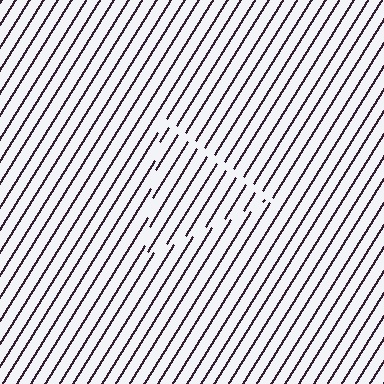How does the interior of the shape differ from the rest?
The interior of the shape contains the same grating, shifted by half a period — the contour is defined by the phase discontinuity where line-ends from the inner and outer gratings abut.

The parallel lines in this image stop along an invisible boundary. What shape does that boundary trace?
An illusory triangle. The interior of the shape contains the same grating, shifted by half a period — the contour is defined by the phase discontinuity where line-ends from the inner and outer gratings abut.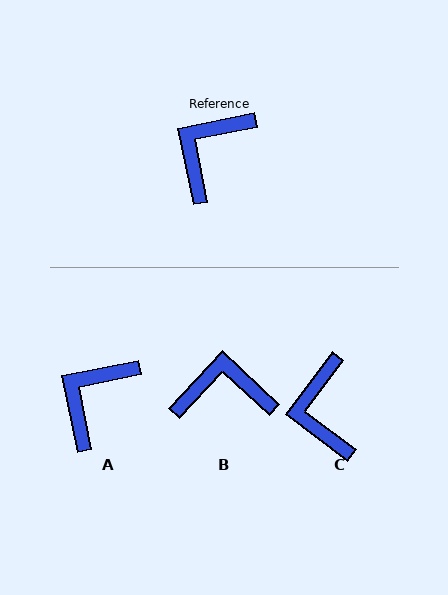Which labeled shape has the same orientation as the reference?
A.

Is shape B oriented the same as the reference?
No, it is off by about 54 degrees.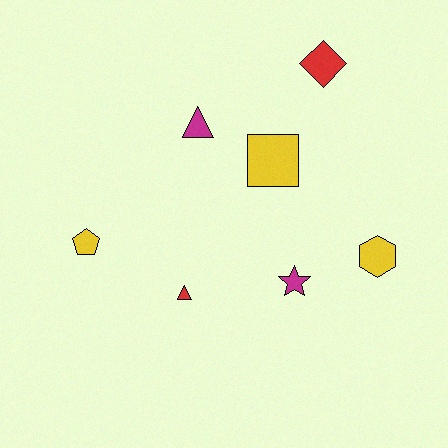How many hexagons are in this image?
There is 1 hexagon.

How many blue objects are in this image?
There are no blue objects.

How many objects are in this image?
There are 7 objects.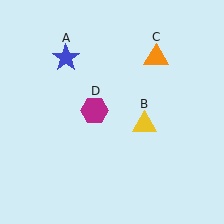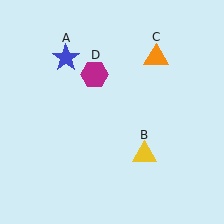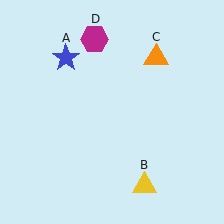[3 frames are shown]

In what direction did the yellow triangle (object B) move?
The yellow triangle (object B) moved down.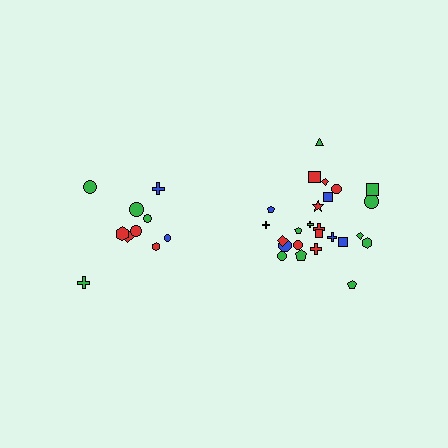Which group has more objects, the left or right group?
The right group.